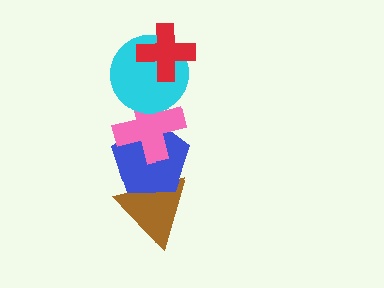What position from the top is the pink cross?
The pink cross is 3rd from the top.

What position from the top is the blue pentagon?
The blue pentagon is 4th from the top.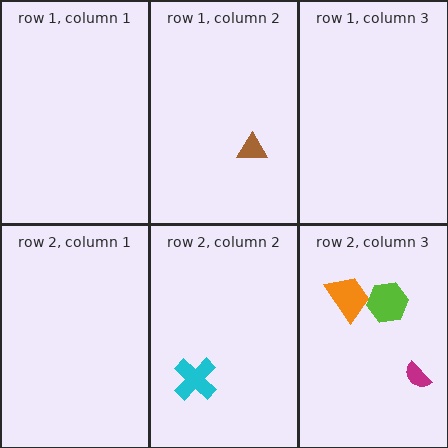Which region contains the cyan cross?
The row 2, column 2 region.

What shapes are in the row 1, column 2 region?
The brown triangle.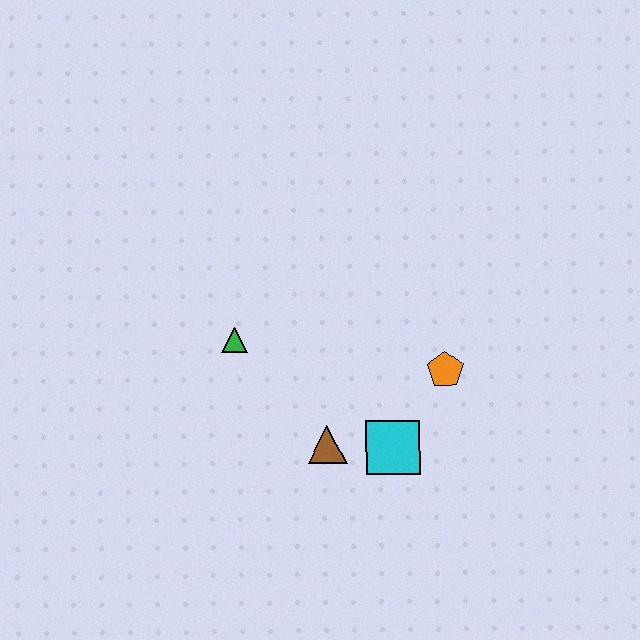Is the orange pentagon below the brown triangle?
No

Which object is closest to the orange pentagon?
The cyan square is closest to the orange pentagon.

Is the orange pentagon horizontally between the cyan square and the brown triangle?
No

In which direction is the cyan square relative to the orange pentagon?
The cyan square is below the orange pentagon.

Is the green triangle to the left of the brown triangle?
Yes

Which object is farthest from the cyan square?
The green triangle is farthest from the cyan square.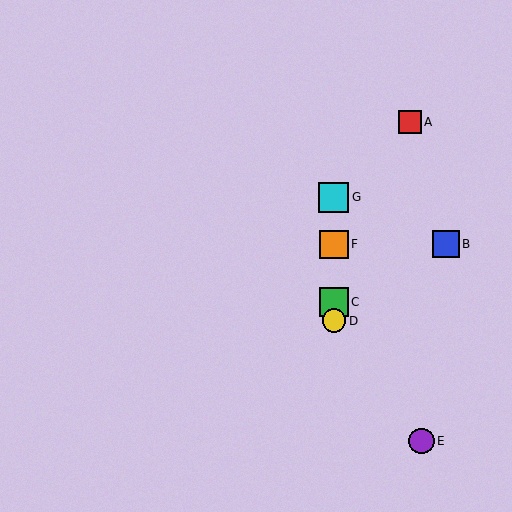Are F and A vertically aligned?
No, F is at x≈334 and A is at x≈410.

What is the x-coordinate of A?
Object A is at x≈410.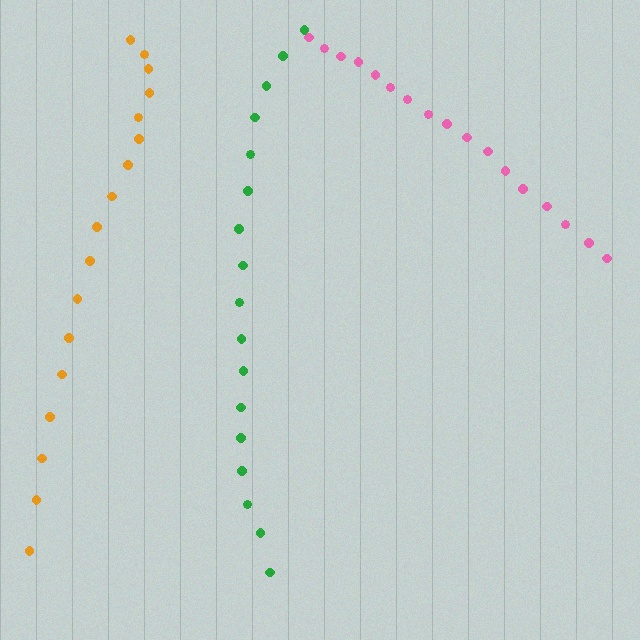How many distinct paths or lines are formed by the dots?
There are 3 distinct paths.